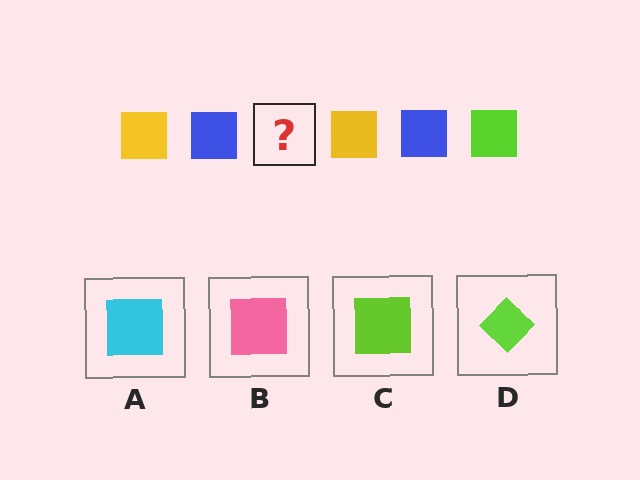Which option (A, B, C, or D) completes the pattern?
C.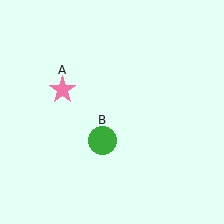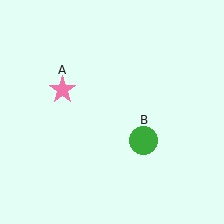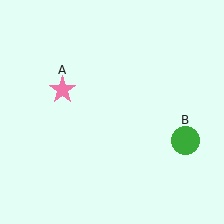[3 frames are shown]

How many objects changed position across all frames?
1 object changed position: green circle (object B).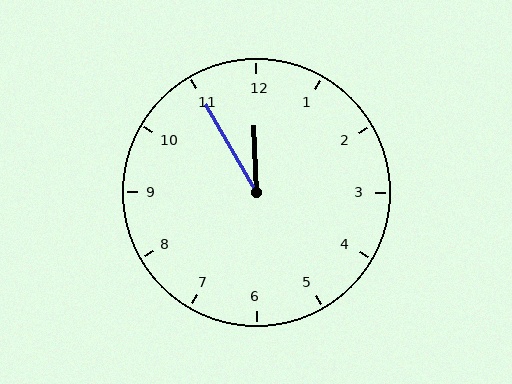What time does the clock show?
11:55.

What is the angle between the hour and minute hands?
Approximately 28 degrees.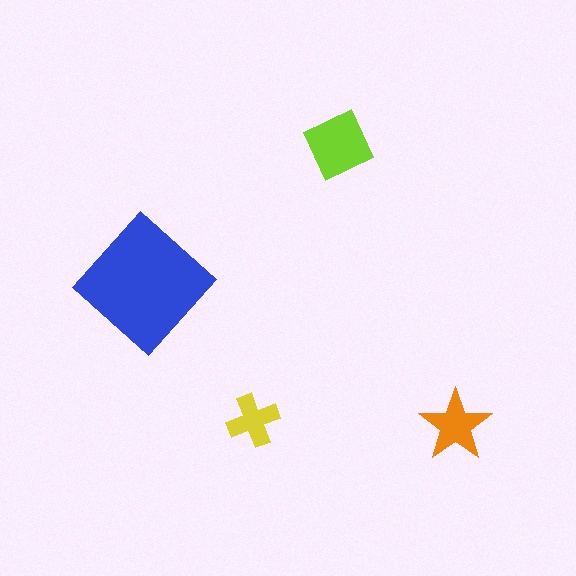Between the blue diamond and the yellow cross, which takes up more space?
The blue diamond.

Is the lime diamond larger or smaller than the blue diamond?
Smaller.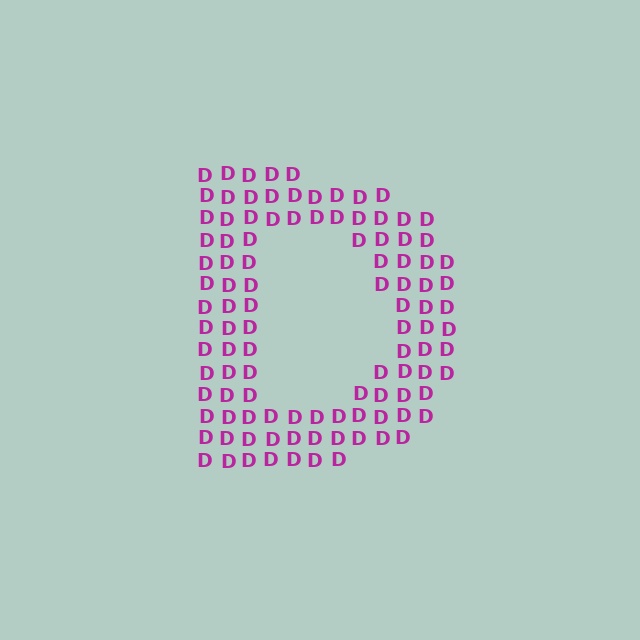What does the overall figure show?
The overall figure shows the letter D.